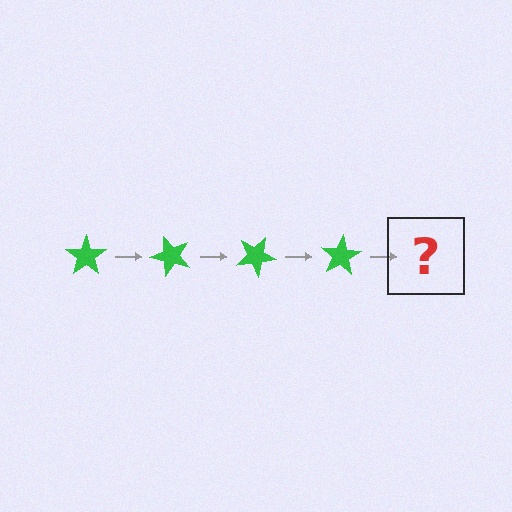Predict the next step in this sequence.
The next step is a green star rotated 200 degrees.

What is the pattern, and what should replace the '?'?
The pattern is that the star rotates 50 degrees each step. The '?' should be a green star rotated 200 degrees.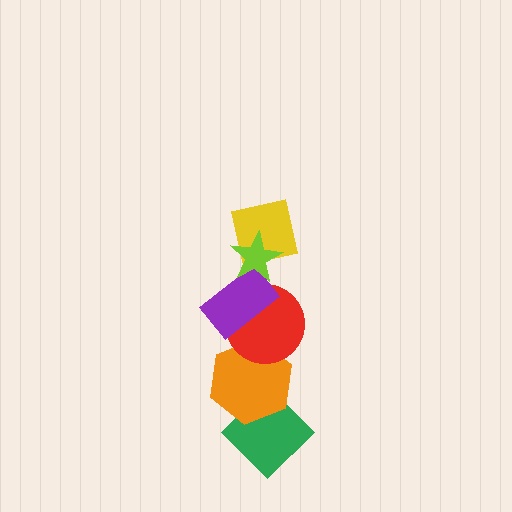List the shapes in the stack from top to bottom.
From top to bottom: the lime star, the yellow square, the purple rectangle, the red circle, the orange hexagon, the green diamond.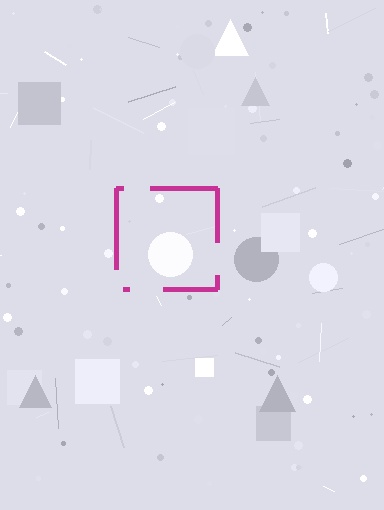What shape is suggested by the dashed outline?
The dashed outline suggests a square.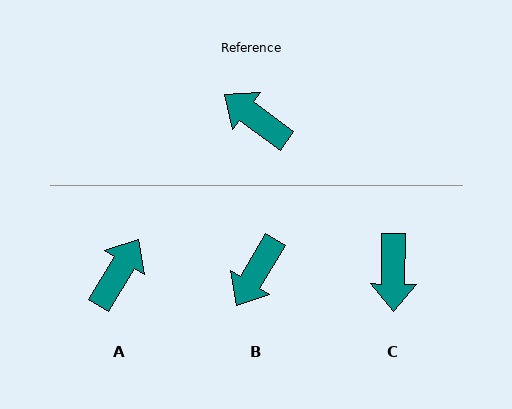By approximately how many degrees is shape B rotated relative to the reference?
Approximately 96 degrees counter-clockwise.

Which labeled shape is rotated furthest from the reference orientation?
C, about 126 degrees away.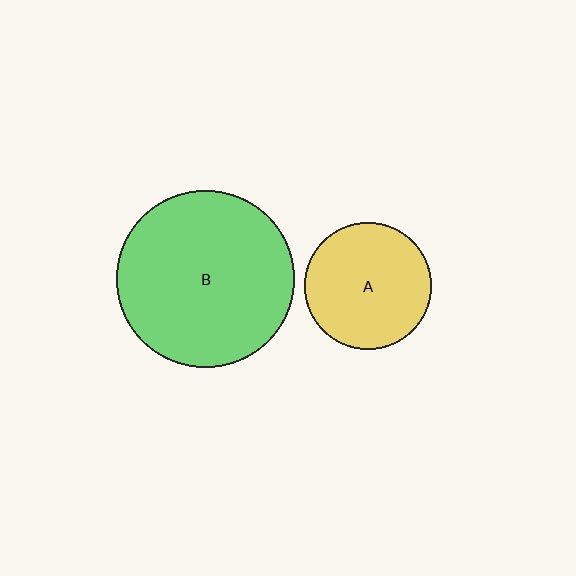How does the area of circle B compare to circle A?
Approximately 2.0 times.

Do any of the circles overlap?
No, none of the circles overlap.